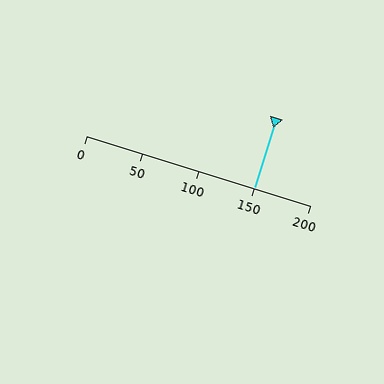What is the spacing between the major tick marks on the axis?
The major ticks are spaced 50 apart.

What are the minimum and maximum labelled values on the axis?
The axis runs from 0 to 200.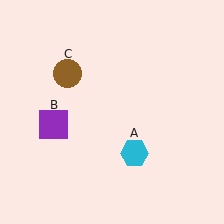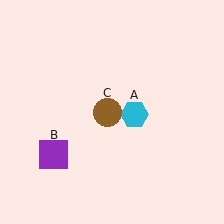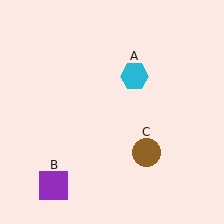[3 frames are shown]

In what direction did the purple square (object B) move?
The purple square (object B) moved down.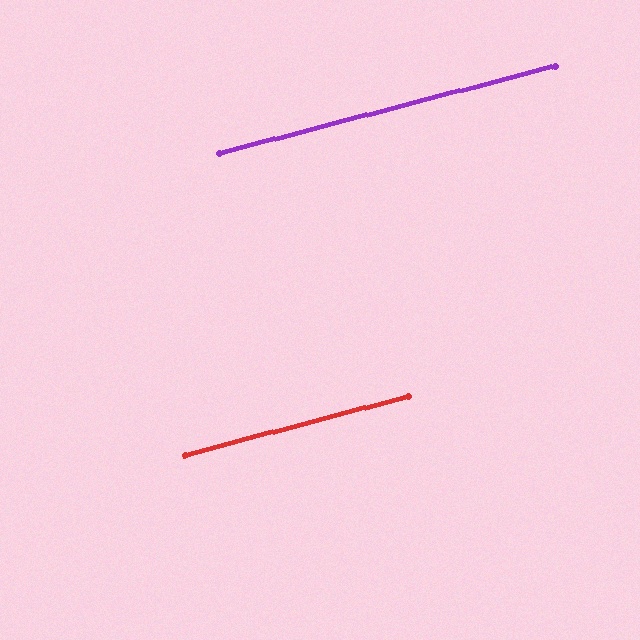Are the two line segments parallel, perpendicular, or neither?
Parallel — their directions differ by only 0.1°.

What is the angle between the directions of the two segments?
Approximately 0 degrees.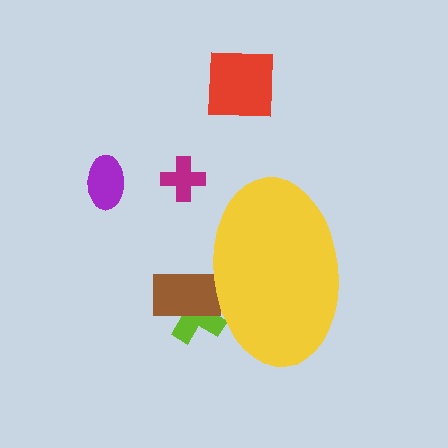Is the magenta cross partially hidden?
No, the magenta cross is fully visible.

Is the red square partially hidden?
No, the red square is fully visible.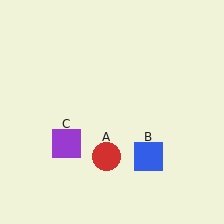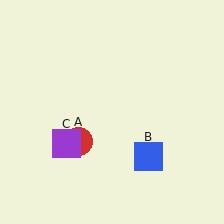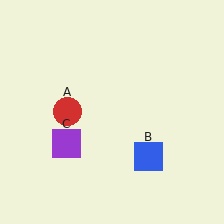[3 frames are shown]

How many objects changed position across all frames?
1 object changed position: red circle (object A).